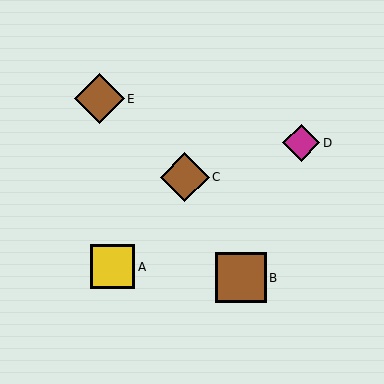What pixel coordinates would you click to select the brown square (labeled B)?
Click at (241, 278) to select the brown square B.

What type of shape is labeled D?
Shape D is a magenta diamond.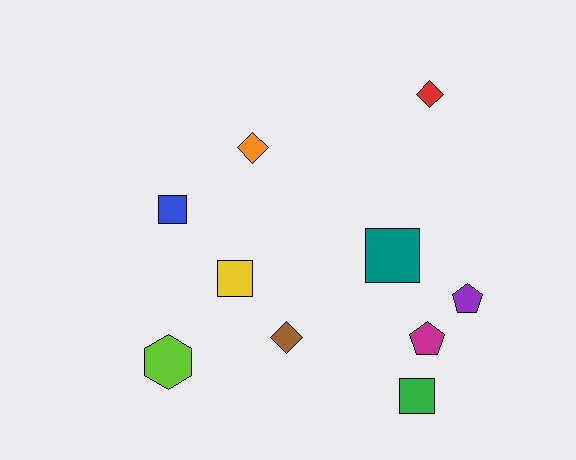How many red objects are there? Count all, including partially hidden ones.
There is 1 red object.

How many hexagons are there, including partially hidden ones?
There is 1 hexagon.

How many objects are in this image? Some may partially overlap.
There are 10 objects.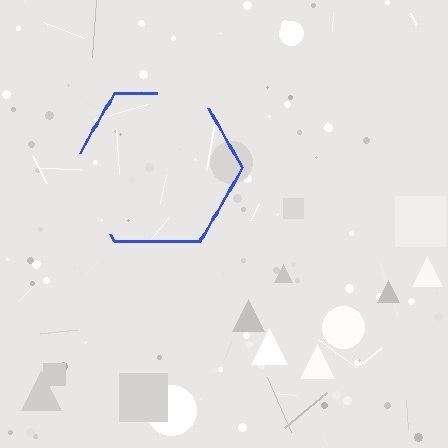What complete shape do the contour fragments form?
The contour fragments form a hexagon.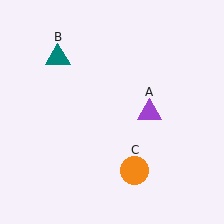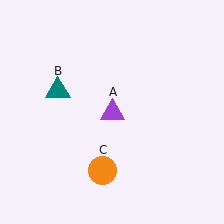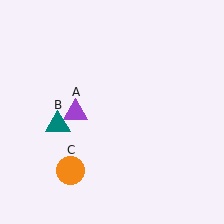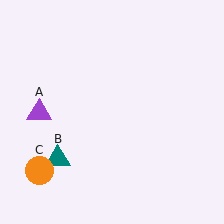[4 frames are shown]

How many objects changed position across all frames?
3 objects changed position: purple triangle (object A), teal triangle (object B), orange circle (object C).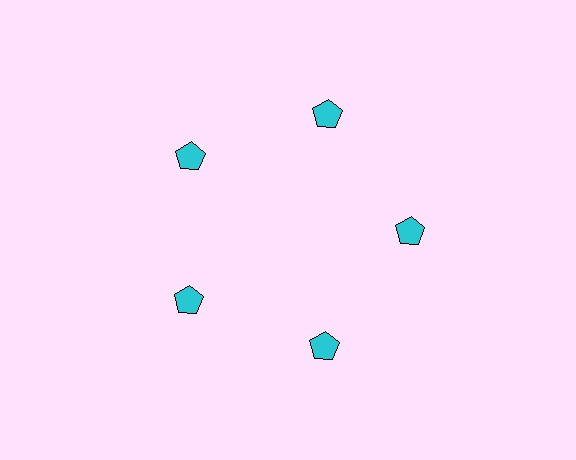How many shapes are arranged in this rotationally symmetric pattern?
There are 5 shapes, arranged in 5 groups of 1.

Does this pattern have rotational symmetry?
Yes, this pattern has 5-fold rotational symmetry. It looks the same after rotating 72 degrees around the center.